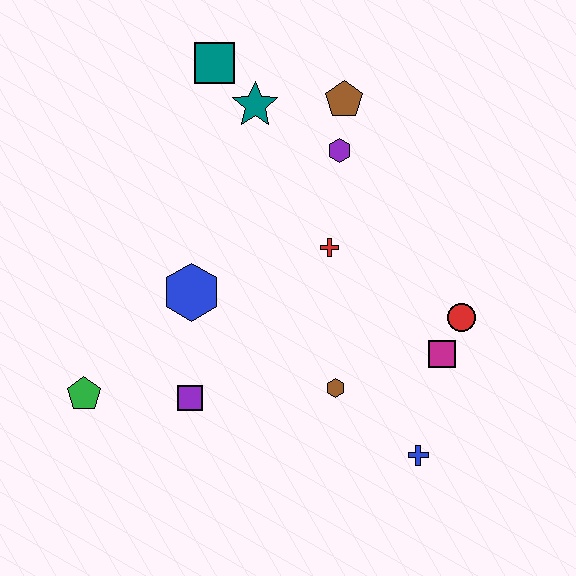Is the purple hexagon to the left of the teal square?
No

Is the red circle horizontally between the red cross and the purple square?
No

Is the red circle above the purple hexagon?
No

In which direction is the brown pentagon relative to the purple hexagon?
The brown pentagon is above the purple hexagon.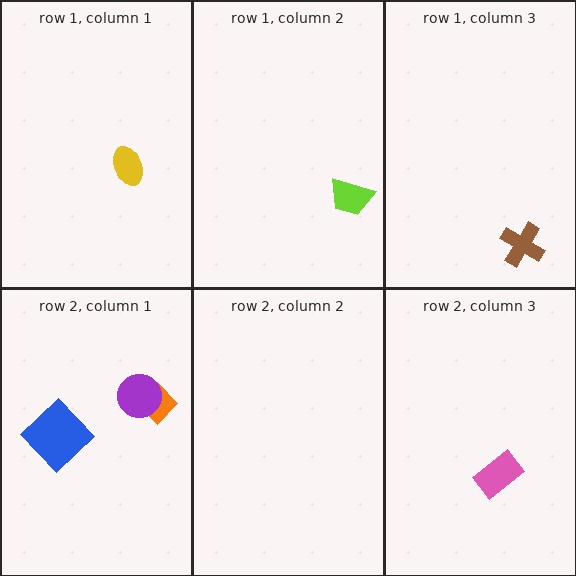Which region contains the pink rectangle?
The row 2, column 3 region.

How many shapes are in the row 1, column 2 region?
1.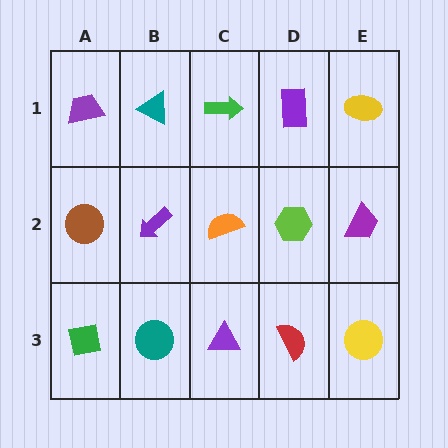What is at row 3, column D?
A red semicircle.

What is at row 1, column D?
A purple rectangle.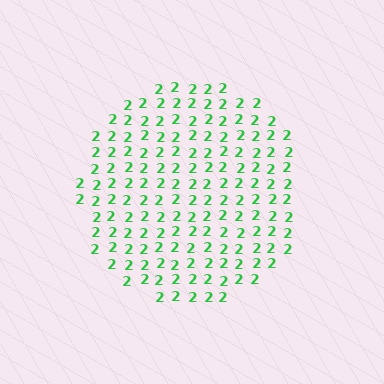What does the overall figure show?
The overall figure shows a circle.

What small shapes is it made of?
It is made of small digit 2's.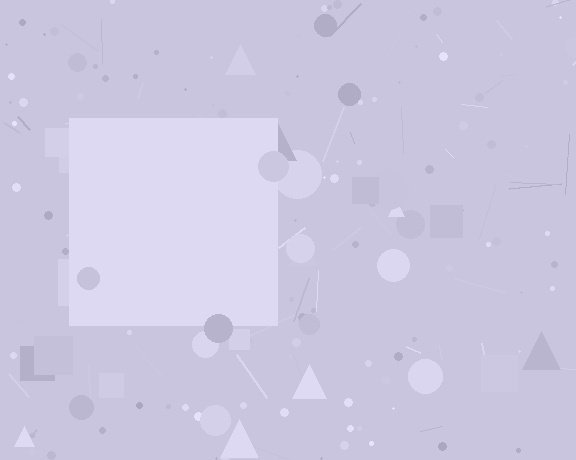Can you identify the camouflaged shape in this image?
The camouflaged shape is a square.